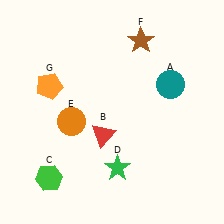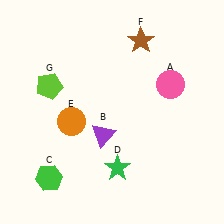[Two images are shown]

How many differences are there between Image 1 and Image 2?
There are 3 differences between the two images.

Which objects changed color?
A changed from teal to pink. B changed from red to purple. G changed from orange to lime.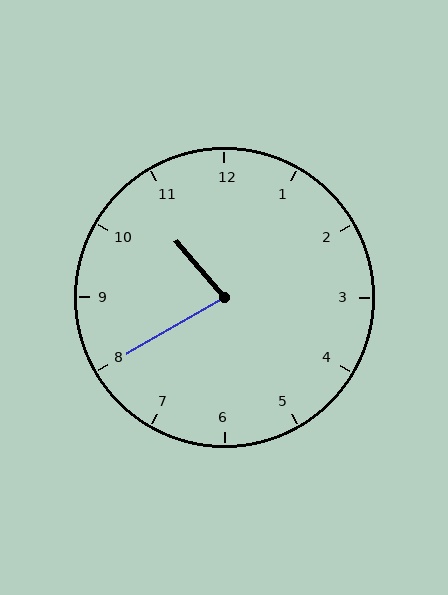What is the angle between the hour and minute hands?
Approximately 80 degrees.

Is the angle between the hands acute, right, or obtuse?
It is acute.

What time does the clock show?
10:40.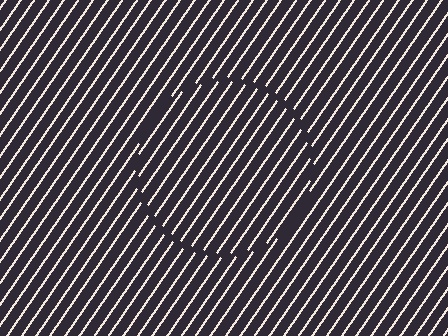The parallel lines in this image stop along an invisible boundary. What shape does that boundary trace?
An illusory circle. The interior of the shape contains the same grating, shifted by half a period — the contour is defined by the phase discontinuity where line-ends from the inner and outer gratings abut.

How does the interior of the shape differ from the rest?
The interior of the shape contains the same grating, shifted by half a period — the contour is defined by the phase discontinuity where line-ends from the inner and outer gratings abut.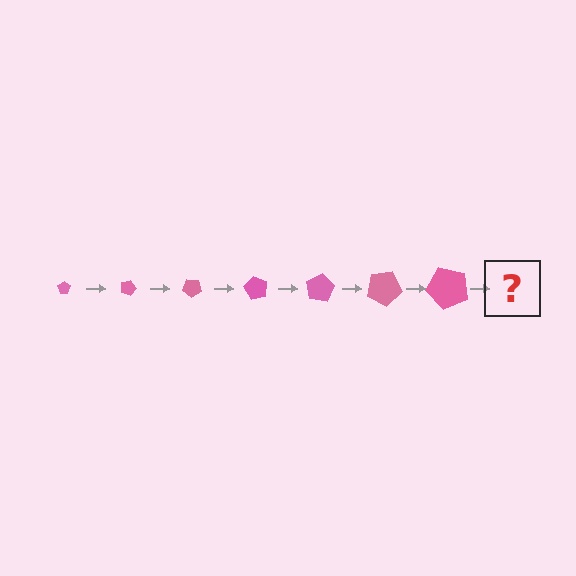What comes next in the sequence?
The next element should be a pentagon, larger than the previous one and rotated 140 degrees from the start.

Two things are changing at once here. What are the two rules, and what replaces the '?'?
The two rules are that the pentagon grows larger each step and it rotates 20 degrees each step. The '?' should be a pentagon, larger than the previous one and rotated 140 degrees from the start.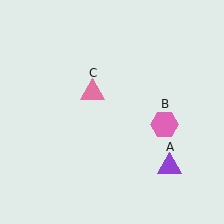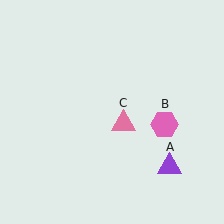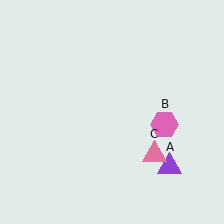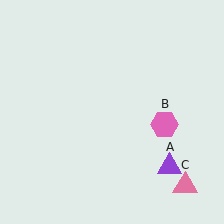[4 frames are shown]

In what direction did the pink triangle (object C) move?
The pink triangle (object C) moved down and to the right.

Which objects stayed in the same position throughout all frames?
Purple triangle (object A) and pink hexagon (object B) remained stationary.